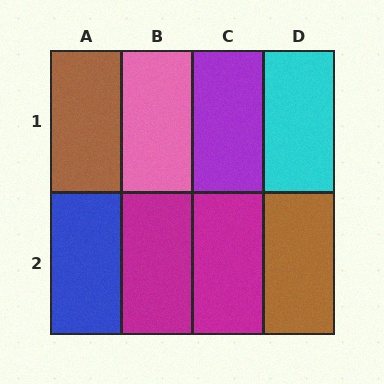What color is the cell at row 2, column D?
Brown.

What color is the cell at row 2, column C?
Magenta.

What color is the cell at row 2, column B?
Magenta.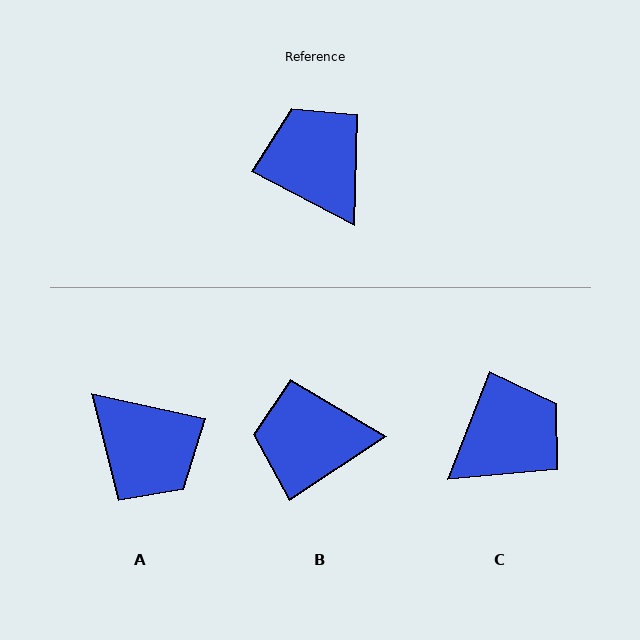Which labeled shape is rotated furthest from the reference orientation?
A, about 165 degrees away.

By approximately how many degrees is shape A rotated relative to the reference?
Approximately 165 degrees clockwise.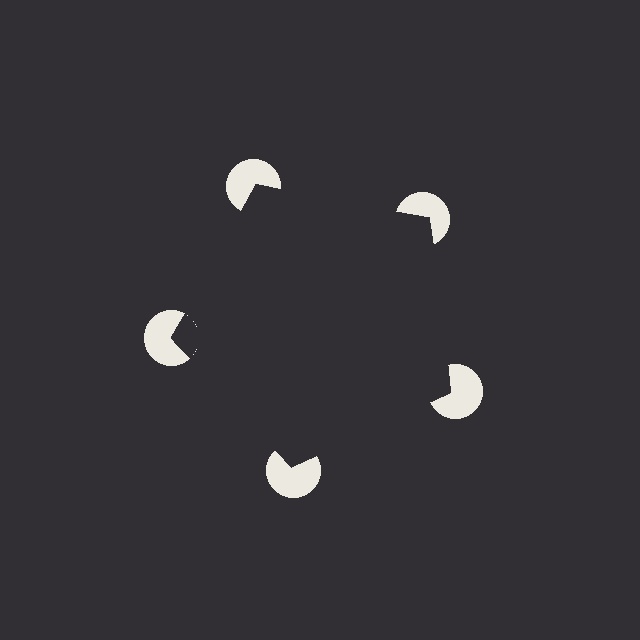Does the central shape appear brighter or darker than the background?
It typically appears slightly darker than the background, even though no actual brightness change is drawn.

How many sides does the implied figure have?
5 sides.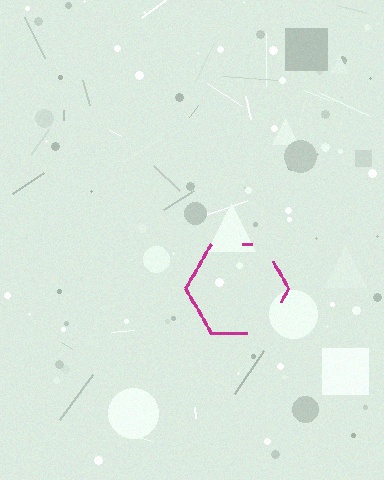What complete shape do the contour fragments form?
The contour fragments form a hexagon.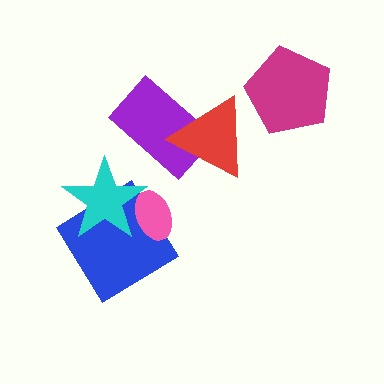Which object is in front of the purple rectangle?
The red triangle is in front of the purple rectangle.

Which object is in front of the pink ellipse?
The cyan star is in front of the pink ellipse.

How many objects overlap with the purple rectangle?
1 object overlaps with the purple rectangle.